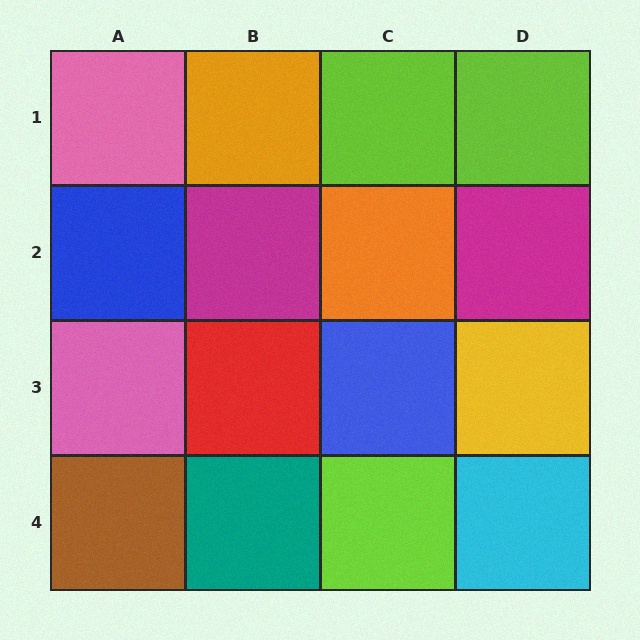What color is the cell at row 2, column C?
Orange.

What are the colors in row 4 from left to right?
Brown, teal, lime, cyan.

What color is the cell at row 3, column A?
Pink.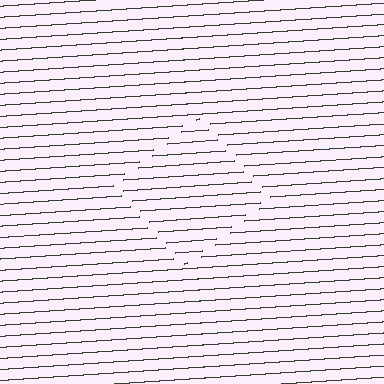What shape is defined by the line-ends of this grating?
An illusory square. The interior of the shape contains the same grating, shifted by half a period — the contour is defined by the phase discontinuity where line-ends from the inner and outer gratings abut.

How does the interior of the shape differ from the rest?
The interior of the shape contains the same grating, shifted by half a period — the contour is defined by the phase discontinuity where line-ends from the inner and outer gratings abut.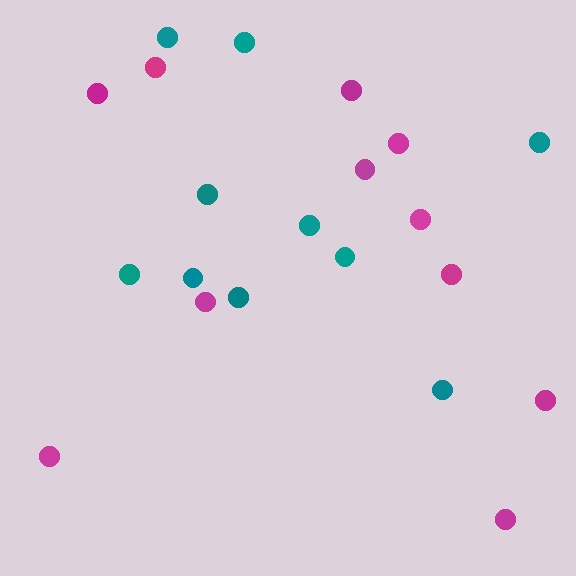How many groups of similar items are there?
There are 2 groups: one group of magenta circles (11) and one group of teal circles (10).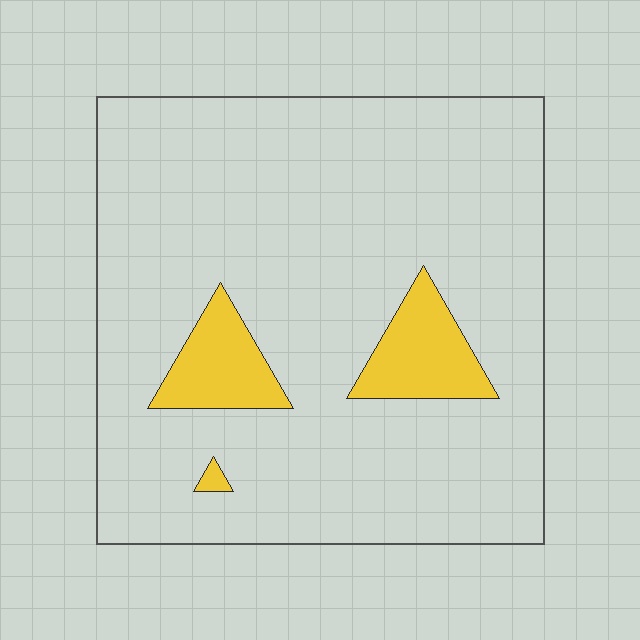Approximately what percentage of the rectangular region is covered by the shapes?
Approximately 10%.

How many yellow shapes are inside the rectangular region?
3.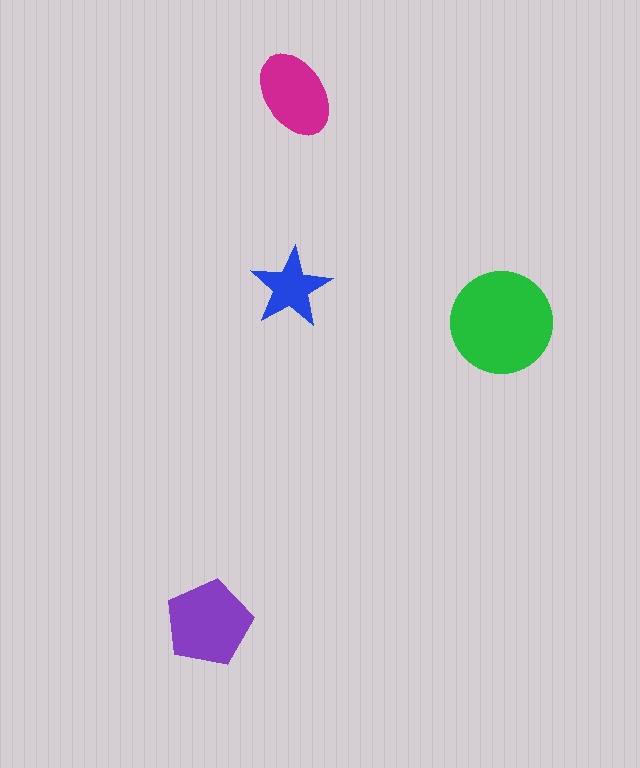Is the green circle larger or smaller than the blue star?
Larger.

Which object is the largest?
The green circle.